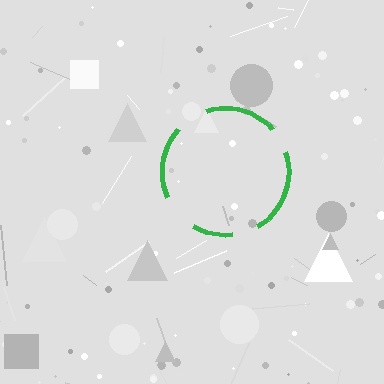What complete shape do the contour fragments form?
The contour fragments form a circle.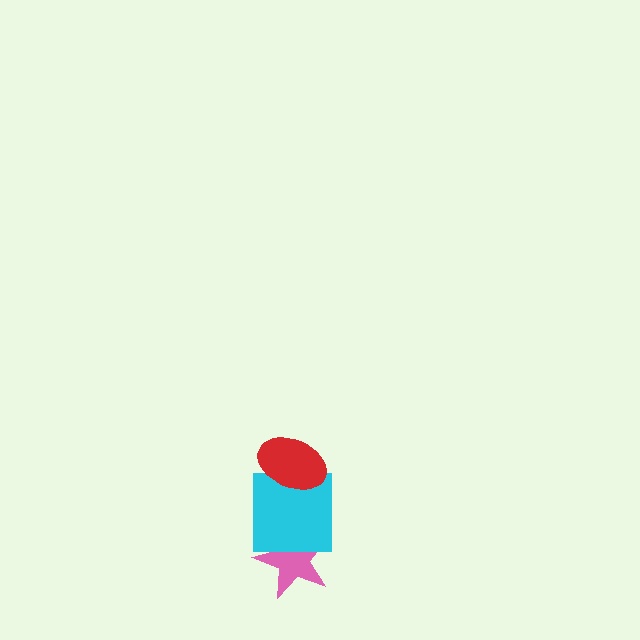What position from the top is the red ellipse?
The red ellipse is 1st from the top.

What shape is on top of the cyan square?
The red ellipse is on top of the cyan square.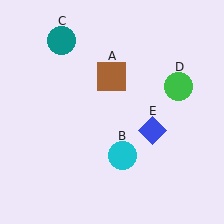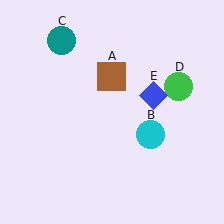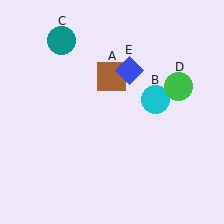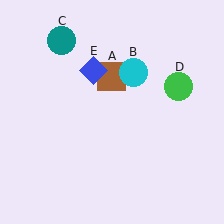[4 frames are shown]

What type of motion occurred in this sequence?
The cyan circle (object B), blue diamond (object E) rotated counterclockwise around the center of the scene.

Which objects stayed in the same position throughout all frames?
Brown square (object A) and teal circle (object C) and green circle (object D) remained stationary.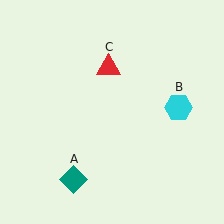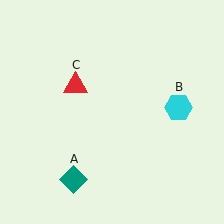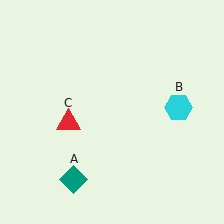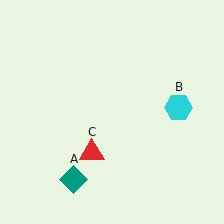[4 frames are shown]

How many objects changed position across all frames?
1 object changed position: red triangle (object C).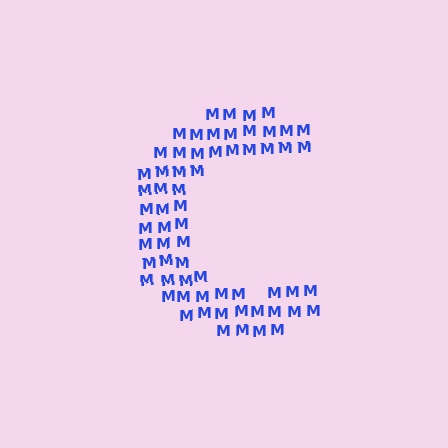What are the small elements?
The small elements are letter M's.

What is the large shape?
The large shape is the letter C.